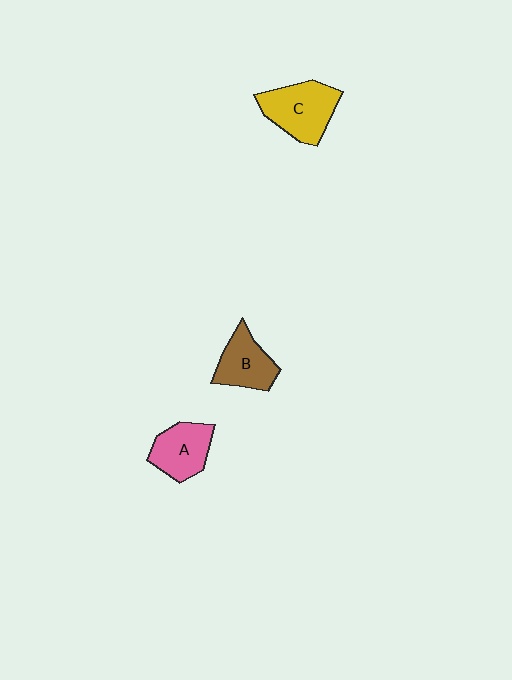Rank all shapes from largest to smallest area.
From largest to smallest: C (yellow), A (pink), B (brown).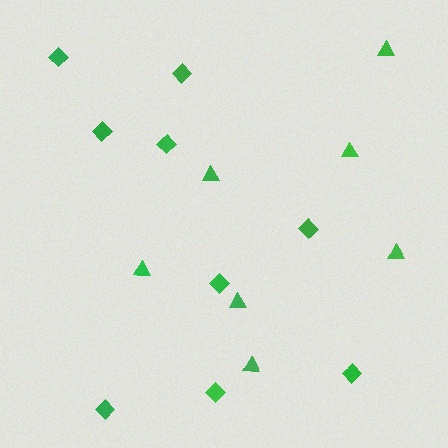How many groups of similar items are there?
There are 2 groups: one group of triangles (7) and one group of diamonds (9).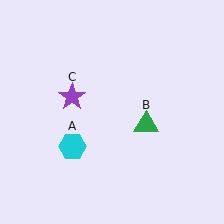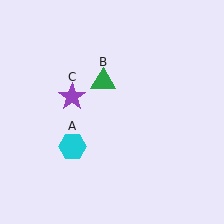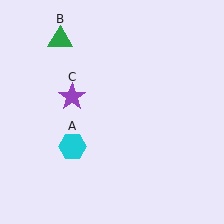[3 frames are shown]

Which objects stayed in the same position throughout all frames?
Cyan hexagon (object A) and purple star (object C) remained stationary.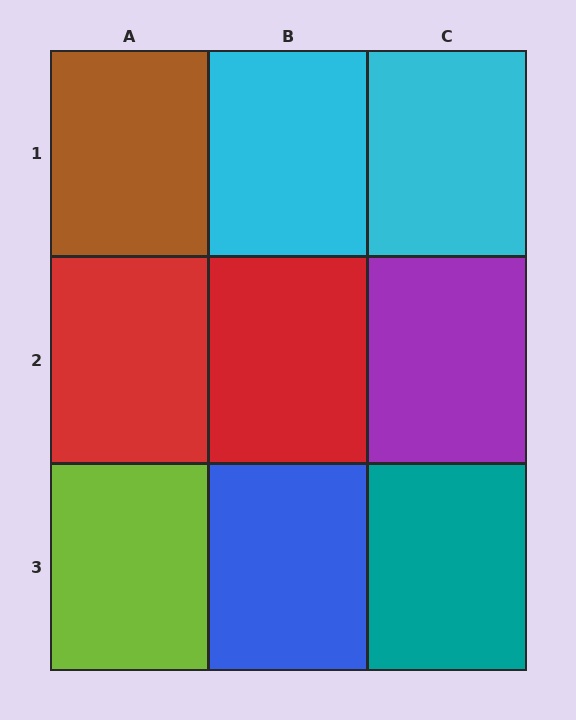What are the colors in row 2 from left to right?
Red, red, purple.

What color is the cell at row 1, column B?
Cyan.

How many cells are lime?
1 cell is lime.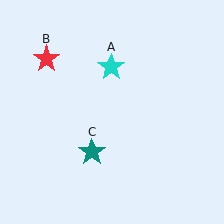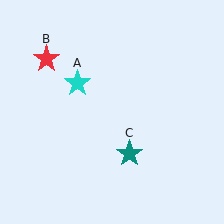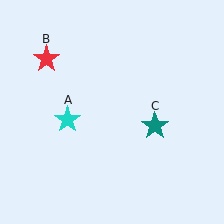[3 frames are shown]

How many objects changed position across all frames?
2 objects changed position: cyan star (object A), teal star (object C).